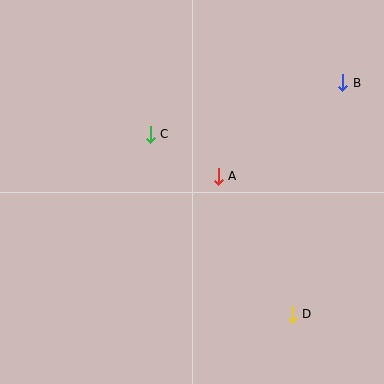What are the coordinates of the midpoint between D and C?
The midpoint between D and C is at (221, 224).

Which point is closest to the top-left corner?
Point C is closest to the top-left corner.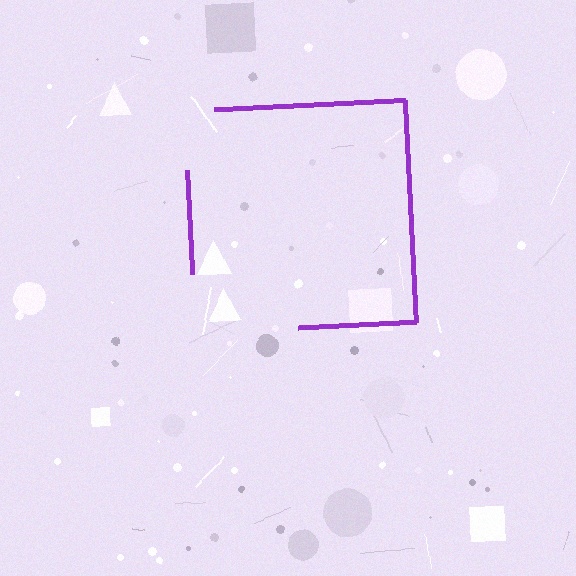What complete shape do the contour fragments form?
The contour fragments form a square.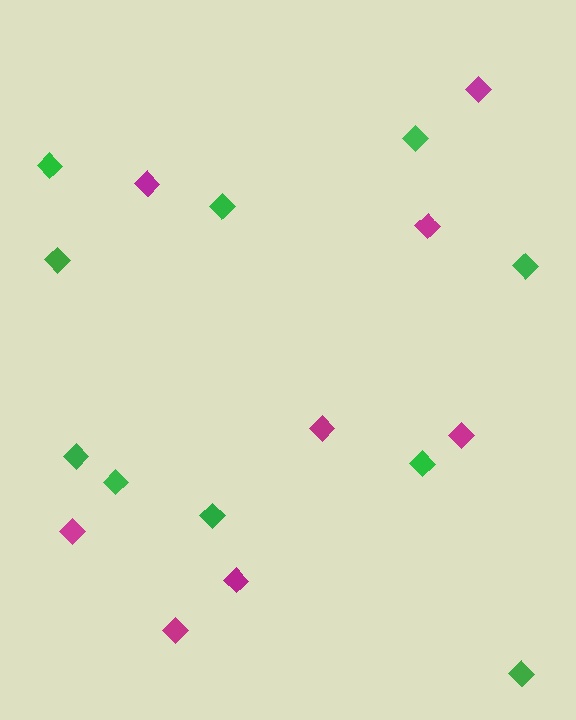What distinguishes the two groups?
There are 2 groups: one group of green diamonds (10) and one group of magenta diamonds (8).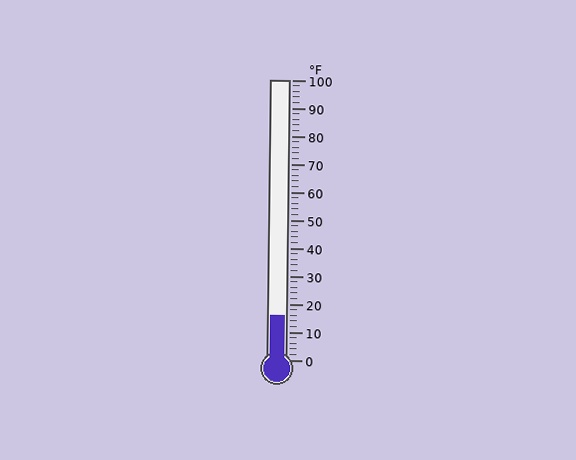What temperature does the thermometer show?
The thermometer shows approximately 16°F.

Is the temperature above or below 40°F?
The temperature is below 40°F.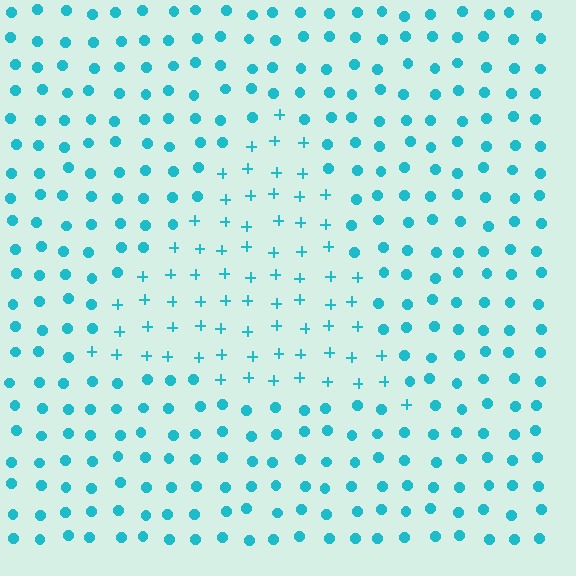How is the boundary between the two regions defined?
The boundary is defined by a change in element shape: plus signs inside vs. circles outside. All elements share the same color and spacing.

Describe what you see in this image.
The image is filled with small cyan elements arranged in a uniform grid. A triangle-shaped region contains plus signs, while the surrounding area contains circles. The boundary is defined purely by the change in element shape.